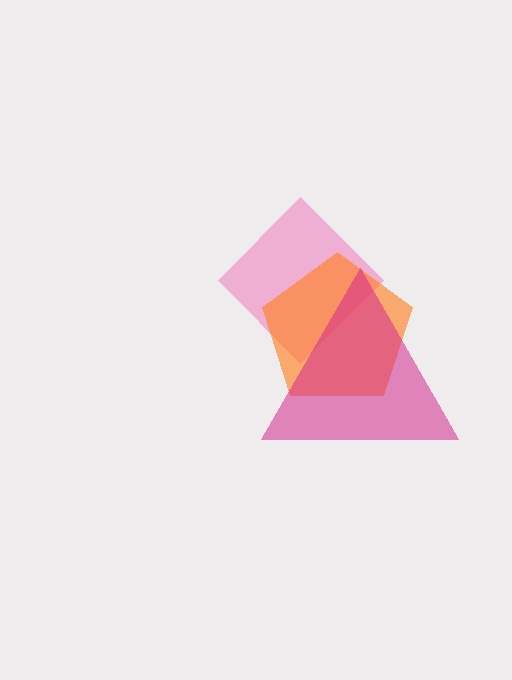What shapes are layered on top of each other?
The layered shapes are: a pink diamond, an orange pentagon, a magenta triangle.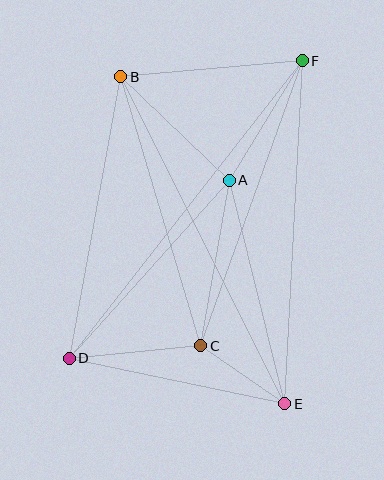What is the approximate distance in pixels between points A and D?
The distance between A and D is approximately 240 pixels.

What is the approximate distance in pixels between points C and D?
The distance between C and D is approximately 132 pixels.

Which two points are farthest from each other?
Points D and F are farthest from each other.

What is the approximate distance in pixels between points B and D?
The distance between B and D is approximately 286 pixels.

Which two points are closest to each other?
Points C and E are closest to each other.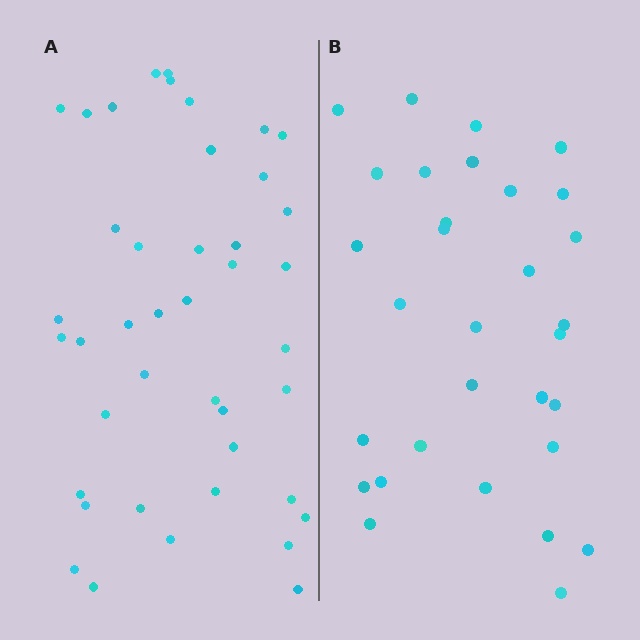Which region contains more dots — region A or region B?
Region A (the left region) has more dots.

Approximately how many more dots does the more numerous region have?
Region A has roughly 12 or so more dots than region B.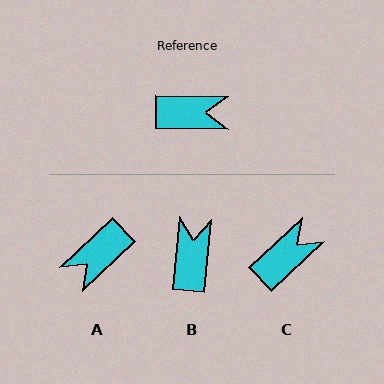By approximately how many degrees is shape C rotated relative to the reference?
Approximately 44 degrees counter-clockwise.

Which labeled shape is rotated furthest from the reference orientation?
A, about 135 degrees away.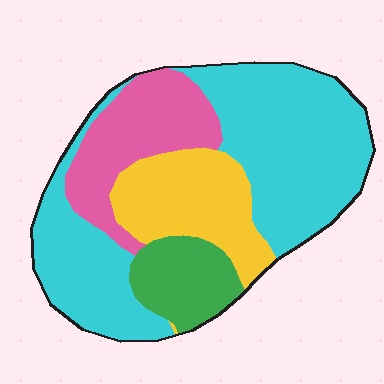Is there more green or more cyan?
Cyan.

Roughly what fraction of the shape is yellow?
Yellow takes up about one fifth (1/5) of the shape.